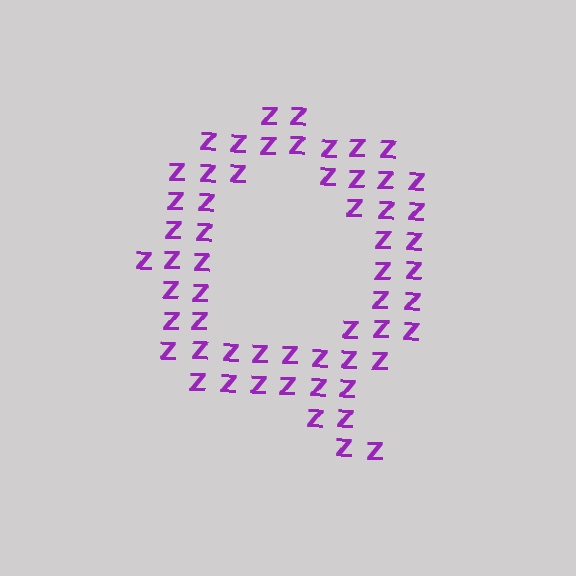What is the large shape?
The large shape is the letter Q.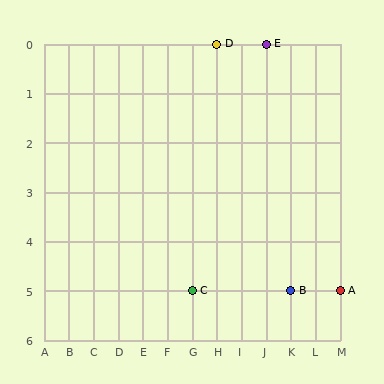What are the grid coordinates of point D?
Point D is at grid coordinates (H, 0).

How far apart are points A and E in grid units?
Points A and E are 3 columns and 5 rows apart (about 5.8 grid units diagonally).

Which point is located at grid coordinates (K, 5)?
Point B is at (K, 5).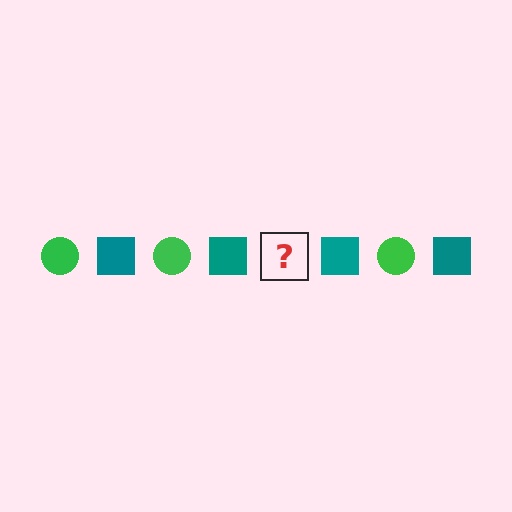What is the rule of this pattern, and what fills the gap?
The rule is that the pattern alternates between green circle and teal square. The gap should be filled with a green circle.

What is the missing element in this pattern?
The missing element is a green circle.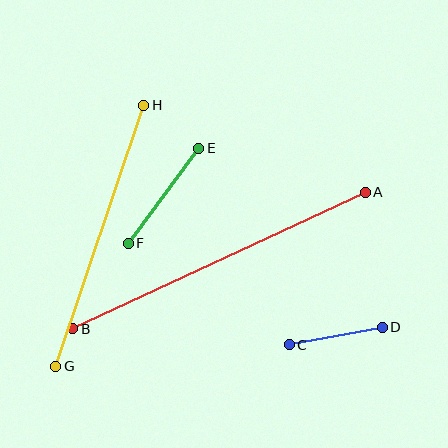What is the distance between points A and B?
The distance is approximately 323 pixels.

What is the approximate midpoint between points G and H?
The midpoint is at approximately (100, 236) pixels.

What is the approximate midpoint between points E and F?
The midpoint is at approximately (163, 196) pixels.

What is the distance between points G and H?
The distance is approximately 275 pixels.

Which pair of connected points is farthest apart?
Points A and B are farthest apart.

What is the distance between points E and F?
The distance is approximately 118 pixels.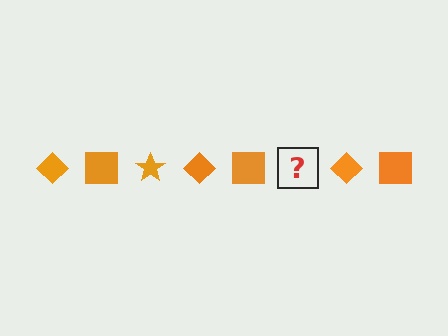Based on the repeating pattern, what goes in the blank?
The blank should be an orange star.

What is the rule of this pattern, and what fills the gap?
The rule is that the pattern cycles through diamond, square, star shapes in orange. The gap should be filled with an orange star.